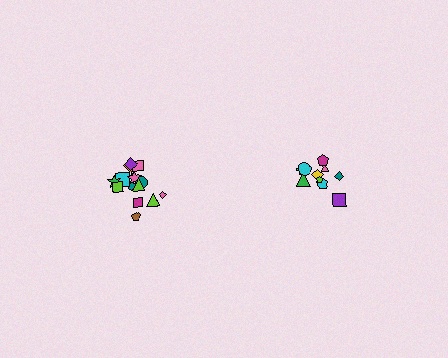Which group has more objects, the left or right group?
The left group.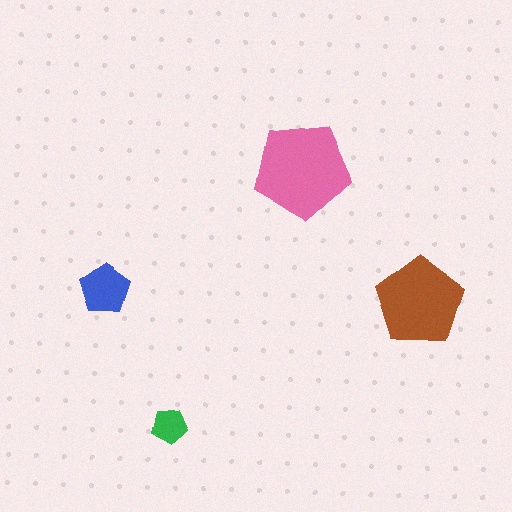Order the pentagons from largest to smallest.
the pink one, the brown one, the blue one, the green one.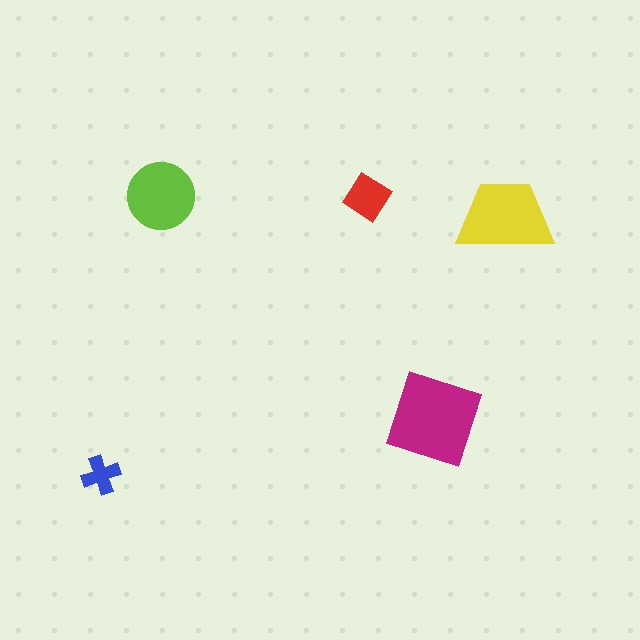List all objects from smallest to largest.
The blue cross, the red diamond, the lime circle, the yellow trapezoid, the magenta diamond.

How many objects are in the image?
There are 5 objects in the image.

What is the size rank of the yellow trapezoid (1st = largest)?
2nd.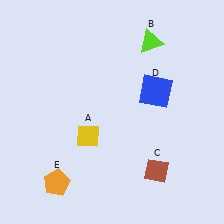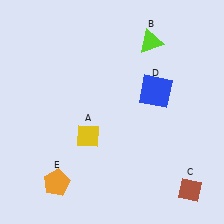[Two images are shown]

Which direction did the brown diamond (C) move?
The brown diamond (C) moved right.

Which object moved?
The brown diamond (C) moved right.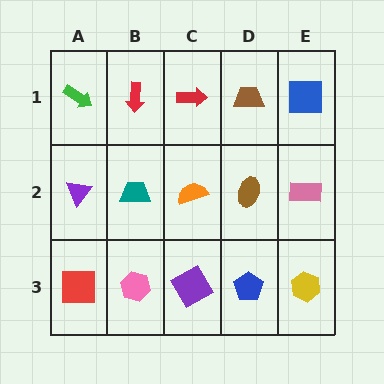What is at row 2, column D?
A brown ellipse.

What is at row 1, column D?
A brown trapezoid.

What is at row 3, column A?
A red square.